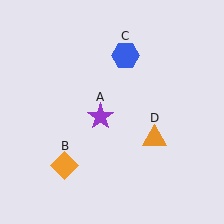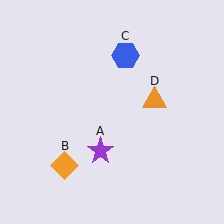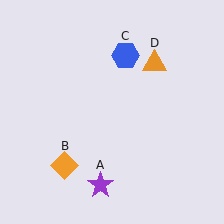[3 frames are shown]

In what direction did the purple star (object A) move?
The purple star (object A) moved down.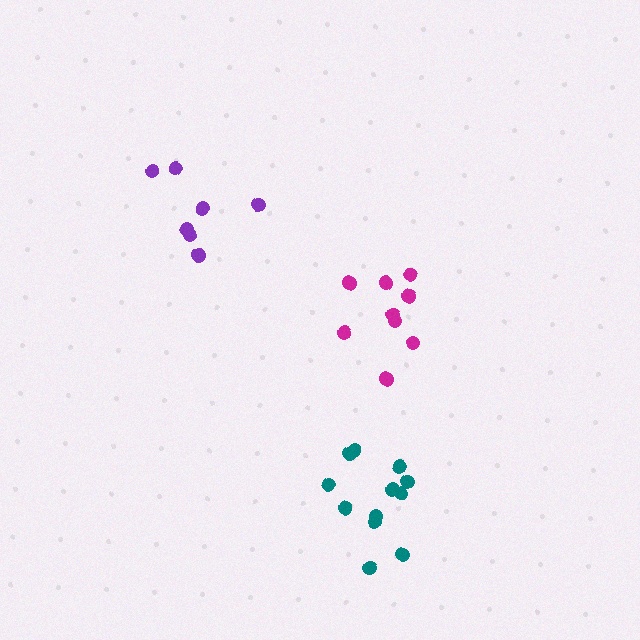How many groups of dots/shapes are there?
There are 3 groups.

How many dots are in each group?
Group 1: 9 dots, Group 2: 7 dots, Group 3: 12 dots (28 total).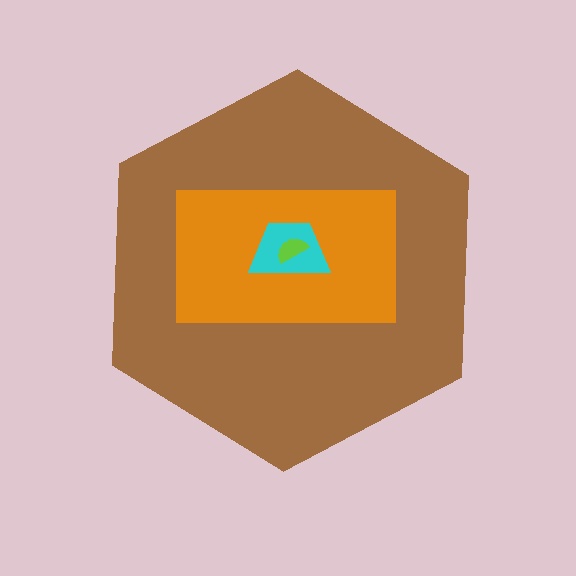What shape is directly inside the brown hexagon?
The orange rectangle.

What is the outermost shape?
The brown hexagon.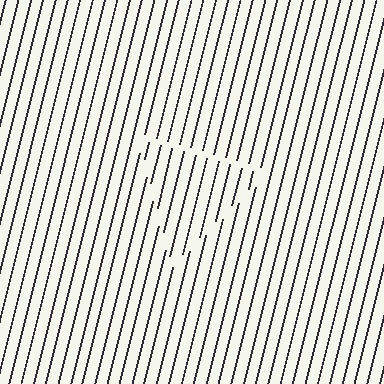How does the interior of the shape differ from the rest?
The interior of the shape contains the same grating, shifted by half a period — the contour is defined by the phase discontinuity where line-ends from the inner and outer gratings abut.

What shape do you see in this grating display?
An illusory triangle. The interior of the shape contains the same grating, shifted by half a period — the contour is defined by the phase discontinuity where line-ends from the inner and outer gratings abut.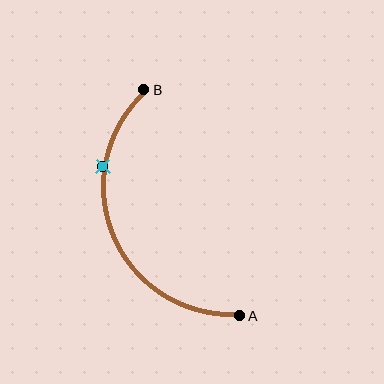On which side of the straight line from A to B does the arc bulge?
The arc bulges to the left of the straight line connecting A and B.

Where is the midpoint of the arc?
The arc midpoint is the point on the curve farthest from the straight line joining A and B. It sits to the left of that line.